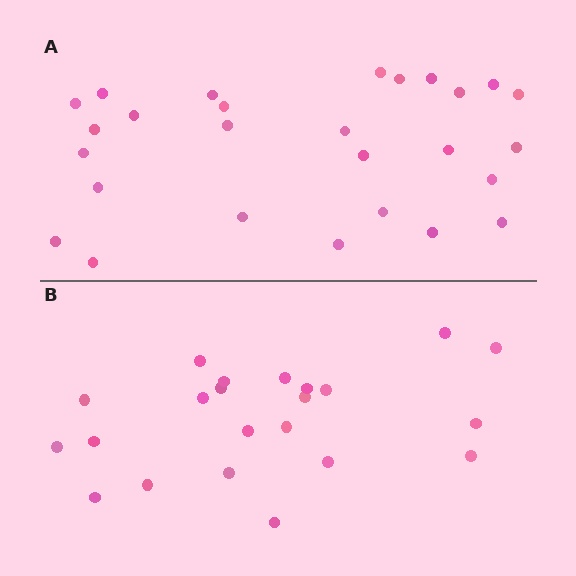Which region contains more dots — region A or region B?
Region A (the top region) has more dots.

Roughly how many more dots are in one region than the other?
Region A has about 5 more dots than region B.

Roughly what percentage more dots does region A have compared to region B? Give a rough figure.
About 25% more.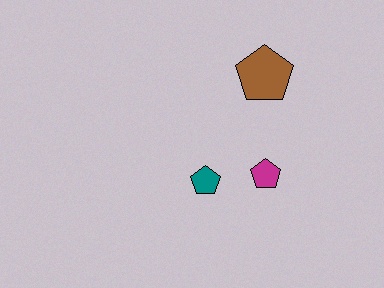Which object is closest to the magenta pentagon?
The teal pentagon is closest to the magenta pentagon.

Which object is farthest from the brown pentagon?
The teal pentagon is farthest from the brown pentagon.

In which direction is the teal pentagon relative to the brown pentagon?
The teal pentagon is below the brown pentagon.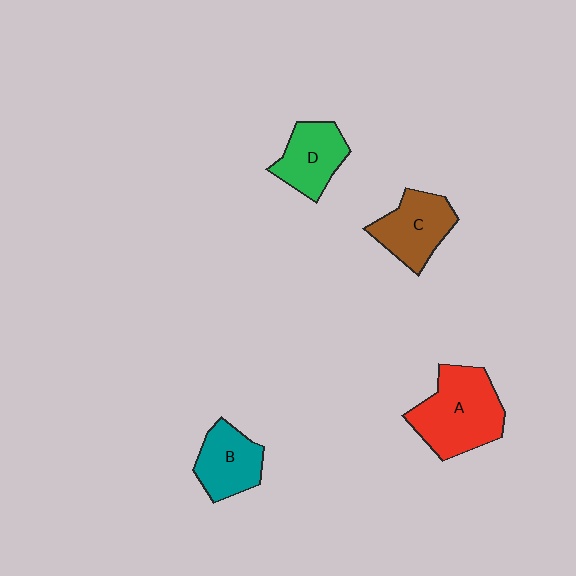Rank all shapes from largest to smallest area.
From largest to smallest: A (red), C (brown), B (teal), D (green).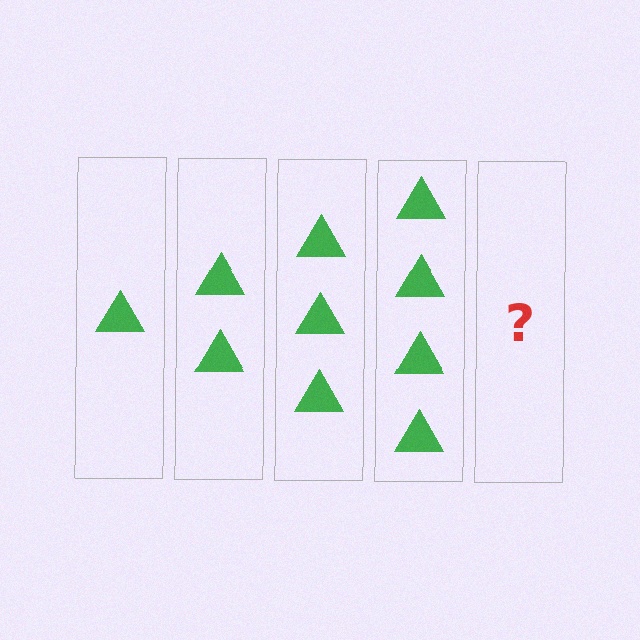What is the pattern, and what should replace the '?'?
The pattern is that each step adds one more triangle. The '?' should be 5 triangles.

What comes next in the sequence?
The next element should be 5 triangles.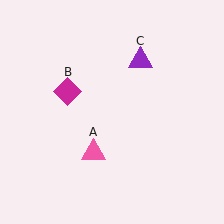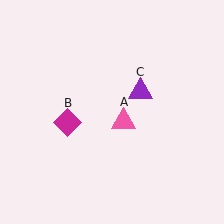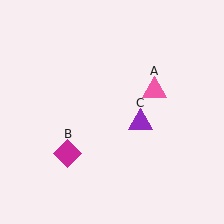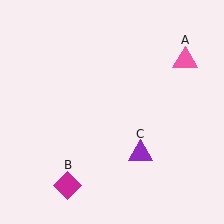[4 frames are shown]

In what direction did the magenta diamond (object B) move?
The magenta diamond (object B) moved down.